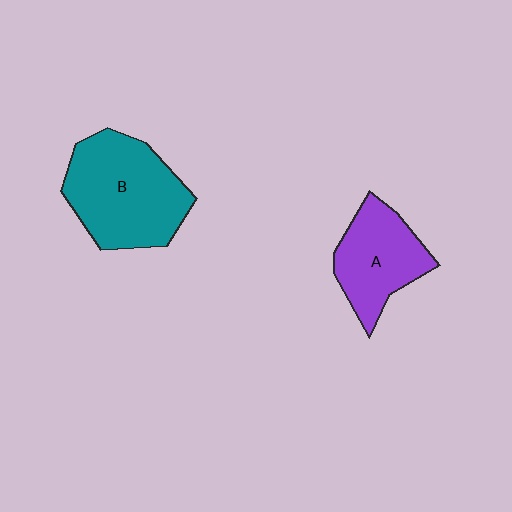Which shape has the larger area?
Shape B (teal).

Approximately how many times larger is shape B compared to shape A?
Approximately 1.5 times.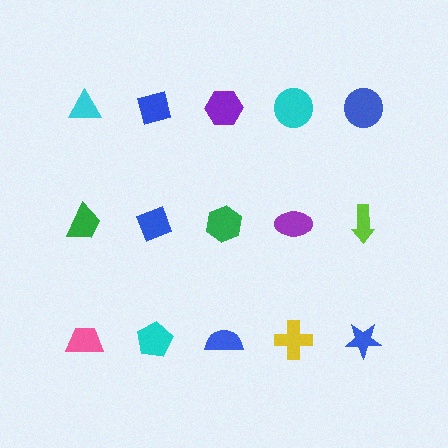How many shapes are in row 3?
5 shapes.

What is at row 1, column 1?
A cyan triangle.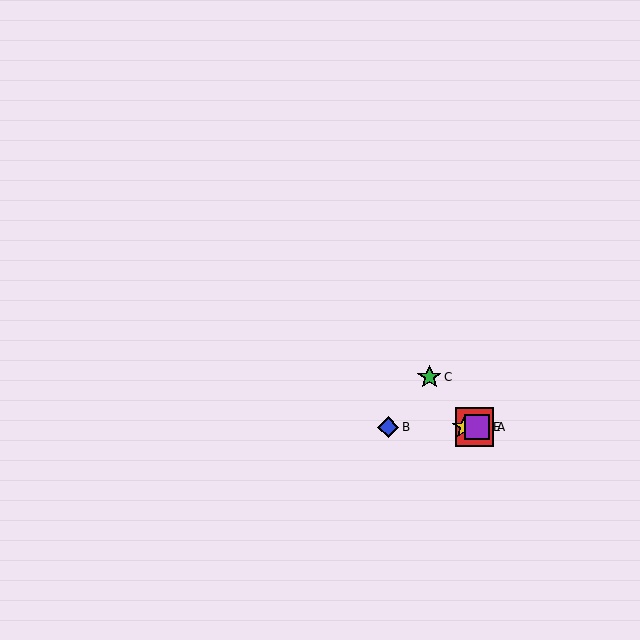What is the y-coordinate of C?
Object C is at y≈377.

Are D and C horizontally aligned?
No, D is at y≈427 and C is at y≈377.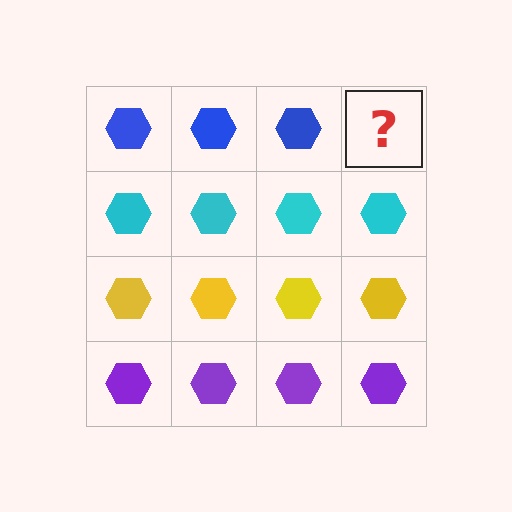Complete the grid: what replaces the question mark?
The question mark should be replaced with a blue hexagon.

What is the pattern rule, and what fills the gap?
The rule is that each row has a consistent color. The gap should be filled with a blue hexagon.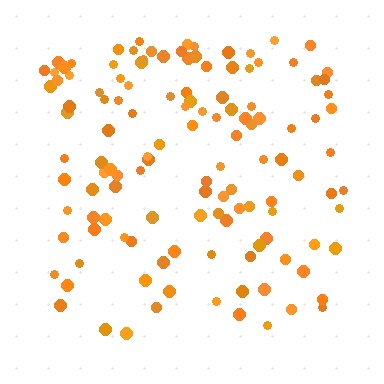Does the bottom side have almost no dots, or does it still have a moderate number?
Still a moderate number, just noticeably fewer than the top.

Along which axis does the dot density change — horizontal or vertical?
Vertical.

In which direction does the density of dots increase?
From bottom to top, with the top side densest.